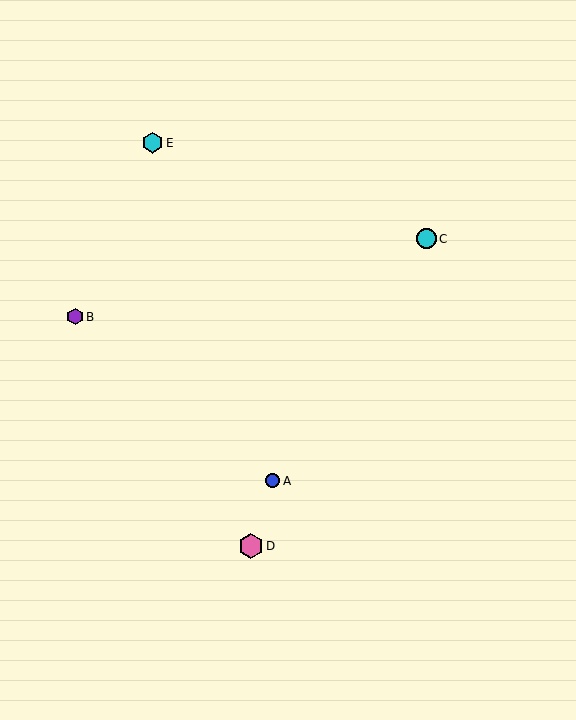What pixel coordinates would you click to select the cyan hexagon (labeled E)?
Click at (152, 143) to select the cyan hexagon E.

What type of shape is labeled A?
Shape A is a blue circle.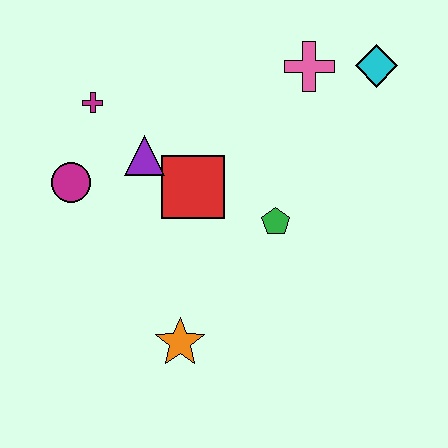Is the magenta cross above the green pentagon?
Yes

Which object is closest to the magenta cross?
The purple triangle is closest to the magenta cross.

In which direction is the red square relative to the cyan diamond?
The red square is to the left of the cyan diamond.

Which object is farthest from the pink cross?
The orange star is farthest from the pink cross.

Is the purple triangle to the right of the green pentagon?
No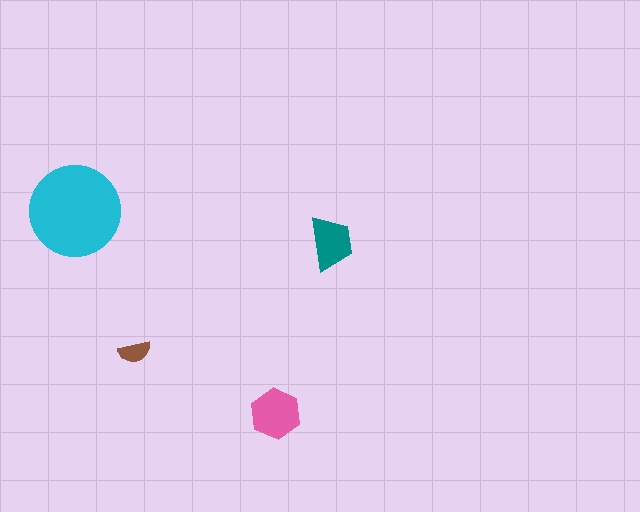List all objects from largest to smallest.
The cyan circle, the pink hexagon, the teal trapezoid, the brown semicircle.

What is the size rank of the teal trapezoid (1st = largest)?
3rd.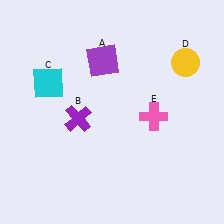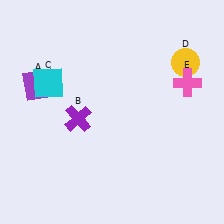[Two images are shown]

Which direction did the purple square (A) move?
The purple square (A) moved left.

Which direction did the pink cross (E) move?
The pink cross (E) moved up.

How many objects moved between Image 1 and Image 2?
2 objects moved between the two images.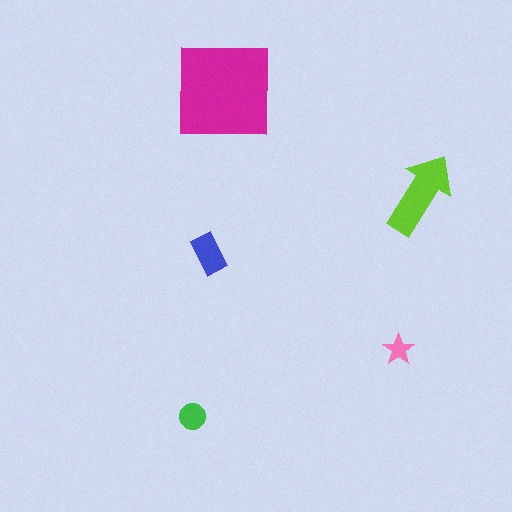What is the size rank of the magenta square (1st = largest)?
1st.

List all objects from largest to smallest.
The magenta square, the lime arrow, the blue rectangle, the green circle, the pink star.